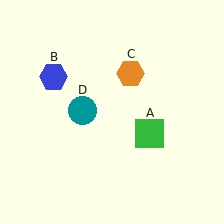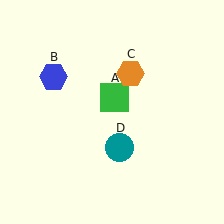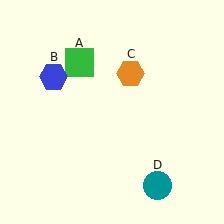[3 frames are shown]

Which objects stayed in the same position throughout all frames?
Blue hexagon (object B) and orange hexagon (object C) remained stationary.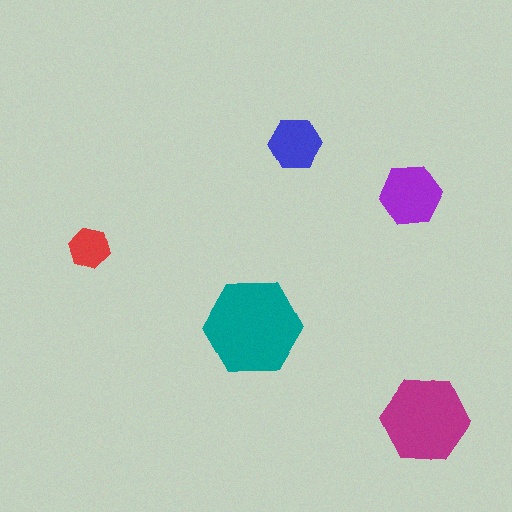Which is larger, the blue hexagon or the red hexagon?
The blue one.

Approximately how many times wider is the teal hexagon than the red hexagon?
About 2.5 times wider.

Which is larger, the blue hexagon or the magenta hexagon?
The magenta one.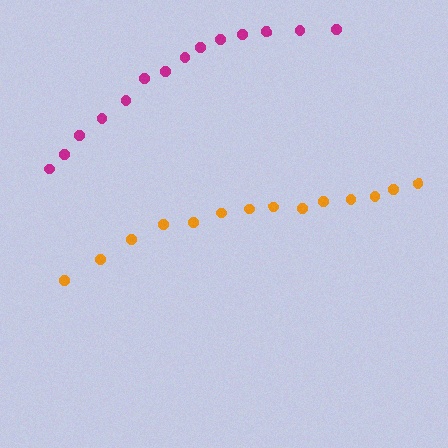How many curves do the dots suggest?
There are 2 distinct paths.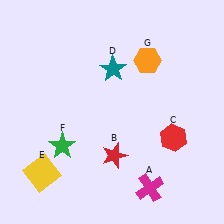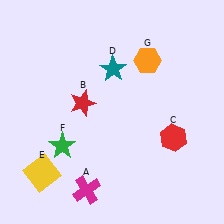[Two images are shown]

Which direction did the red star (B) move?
The red star (B) moved up.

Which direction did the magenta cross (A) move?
The magenta cross (A) moved left.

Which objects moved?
The objects that moved are: the magenta cross (A), the red star (B).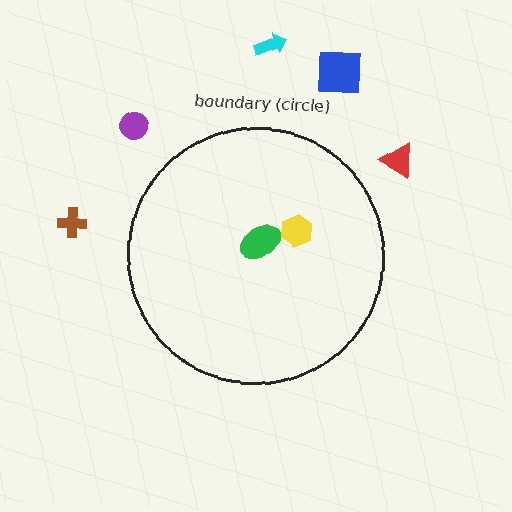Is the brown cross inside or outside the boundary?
Outside.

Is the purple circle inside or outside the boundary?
Outside.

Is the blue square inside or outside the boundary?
Outside.